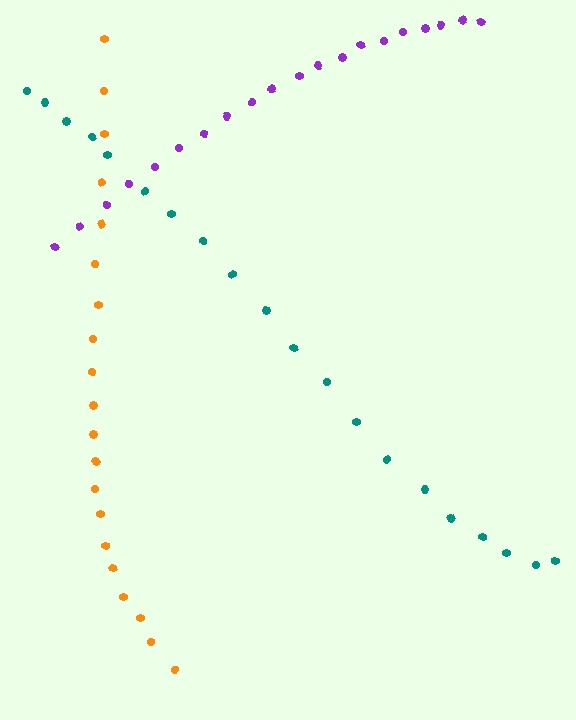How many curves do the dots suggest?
There are 3 distinct paths.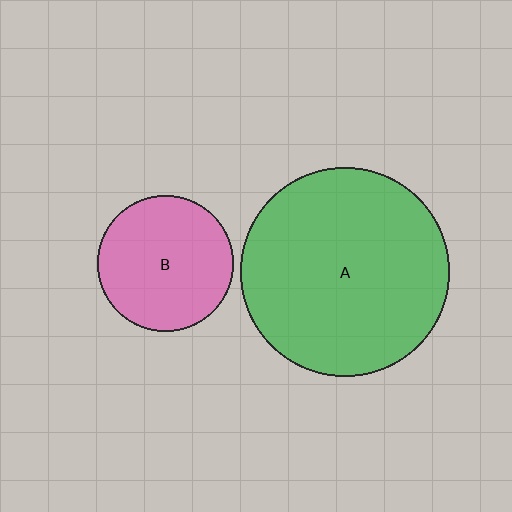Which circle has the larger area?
Circle A (green).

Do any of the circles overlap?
No, none of the circles overlap.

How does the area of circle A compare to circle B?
Approximately 2.3 times.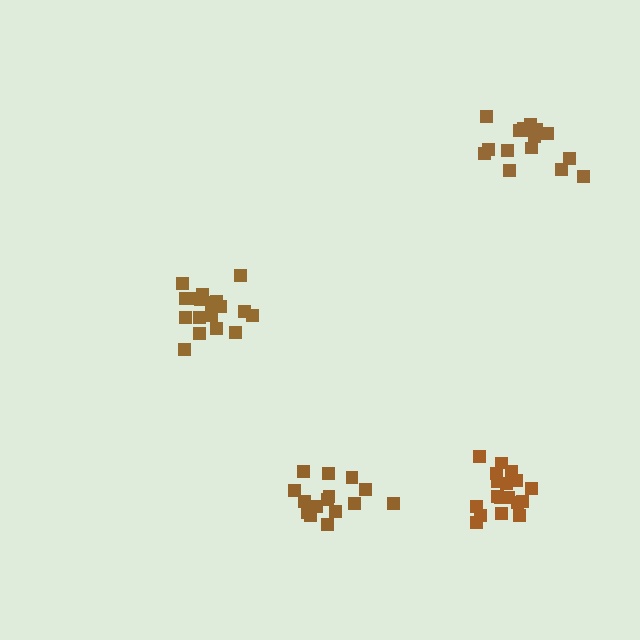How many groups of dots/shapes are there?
There are 4 groups.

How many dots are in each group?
Group 1: 16 dots, Group 2: 18 dots, Group 3: 19 dots, Group 4: 15 dots (68 total).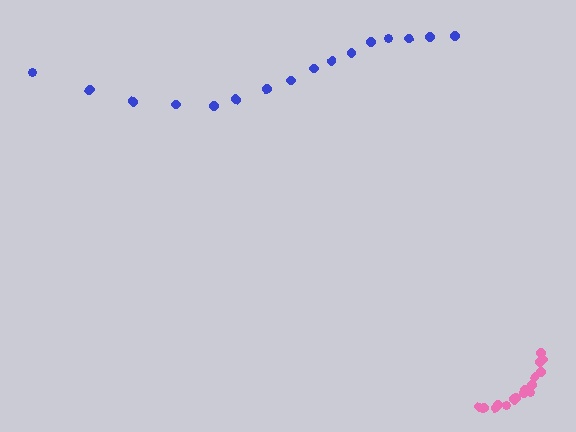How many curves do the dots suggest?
There are 2 distinct paths.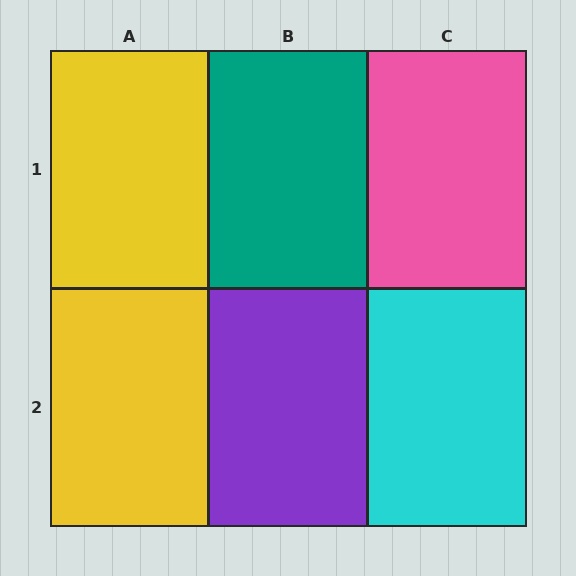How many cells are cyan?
1 cell is cyan.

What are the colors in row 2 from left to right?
Yellow, purple, cyan.